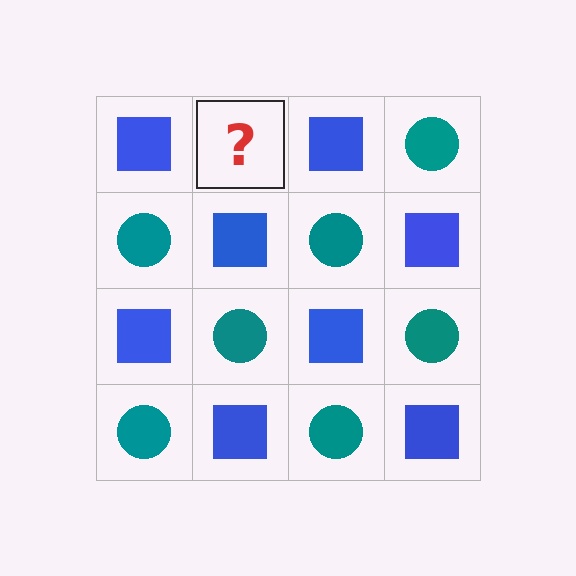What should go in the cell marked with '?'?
The missing cell should contain a teal circle.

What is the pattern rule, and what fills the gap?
The rule is that it alternates blue square and teal circle in a checkerboard pattern. The gap should be filled with a teal circle.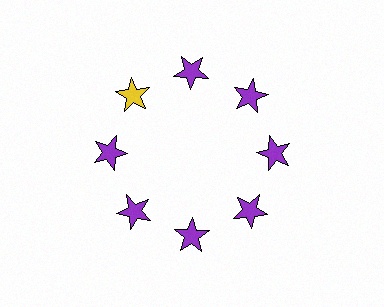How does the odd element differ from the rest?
It has a different color: yellow instead of purple.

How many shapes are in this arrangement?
There are 8 shapes arranged in a ring pattern.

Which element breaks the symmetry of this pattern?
The yellow star at roughly the 10 o'clock position breaks the symmetry. All other shapes are purple stars.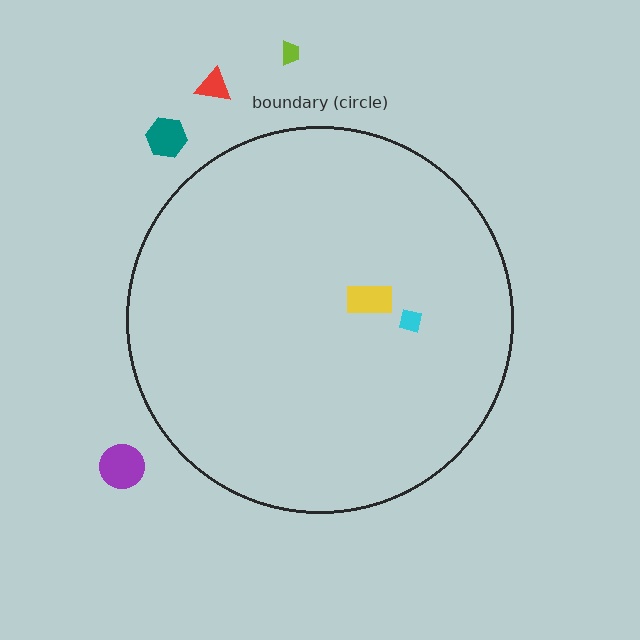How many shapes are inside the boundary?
2 inside, 4 outside.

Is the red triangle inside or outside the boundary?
Outside.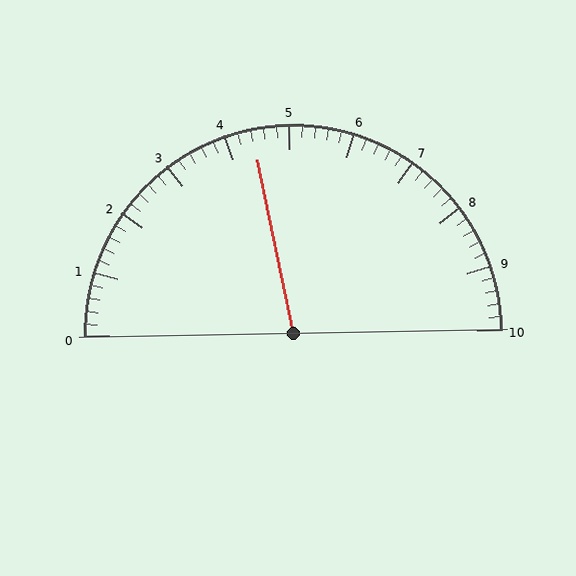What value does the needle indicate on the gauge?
The needle indicates approximately 4.4.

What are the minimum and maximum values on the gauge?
The gauge ranges from 0 to 10.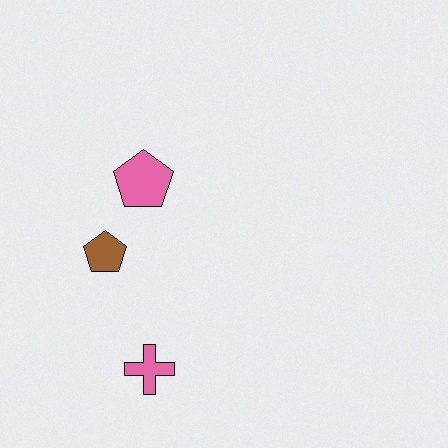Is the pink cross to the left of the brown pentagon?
No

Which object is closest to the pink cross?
The brown pentagon is closest to the pink cross.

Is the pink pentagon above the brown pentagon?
Yes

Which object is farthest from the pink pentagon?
The pink cross is farthest from the pink pentagon.